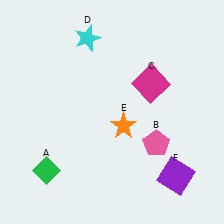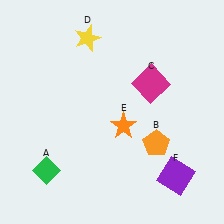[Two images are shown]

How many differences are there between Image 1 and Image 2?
There are 2 differences between the two images.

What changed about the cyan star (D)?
In Image 1, D is cyan. In Image 2, it changed to yellow.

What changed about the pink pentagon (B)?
In Image 1, B is pink. In Image 2, it changed to orange.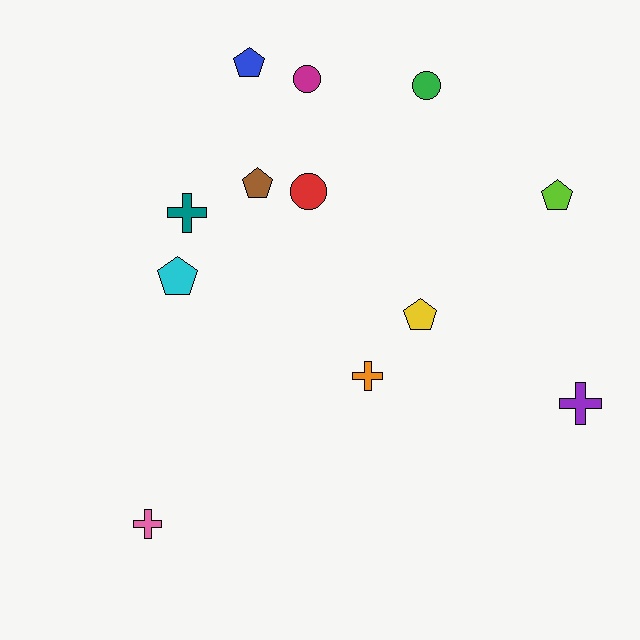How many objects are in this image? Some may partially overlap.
There are 12 objects.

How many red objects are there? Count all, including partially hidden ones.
There is 1 red object.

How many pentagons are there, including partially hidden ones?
There are 5 pentagons.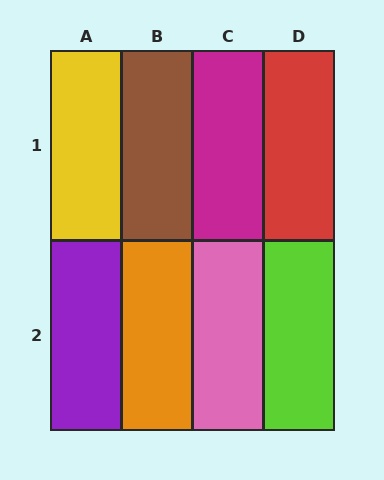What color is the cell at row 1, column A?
Yellow.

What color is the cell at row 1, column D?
Red.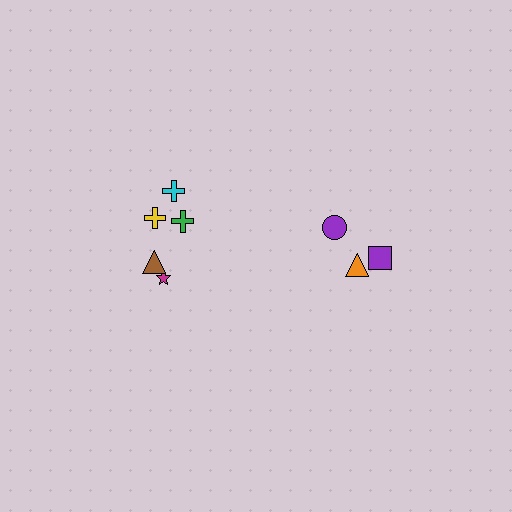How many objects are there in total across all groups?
There are 8 objects.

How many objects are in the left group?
There are 5 objects.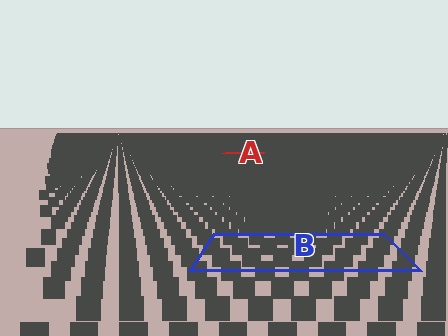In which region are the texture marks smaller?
The texture marks are smaller in region A, because it is farther away.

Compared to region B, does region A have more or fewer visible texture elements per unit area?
Region A has more texture elements per unit area — they are packed more densely because it is farther away.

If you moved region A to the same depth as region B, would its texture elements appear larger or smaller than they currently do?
They would appear larger. At a closer depth, the same texture elements are projected at a bigger on-screen size.